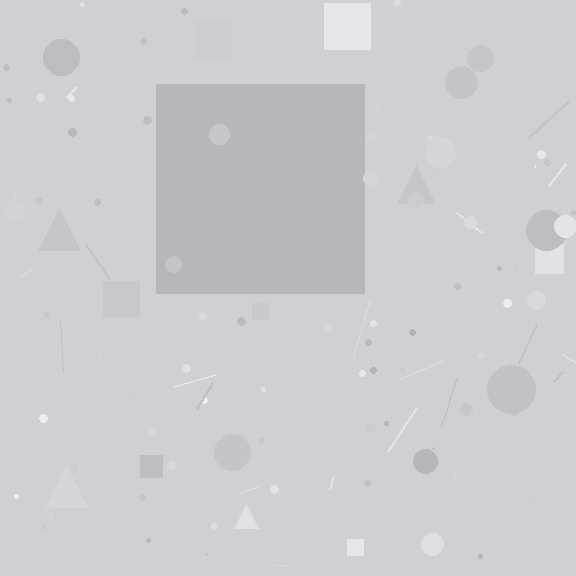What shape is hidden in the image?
A square is hidden in the image.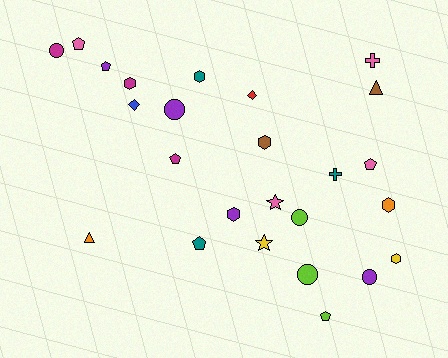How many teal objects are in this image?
There are 3 teal objects.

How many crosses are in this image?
There are 2 crosses.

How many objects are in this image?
There are 25 objects.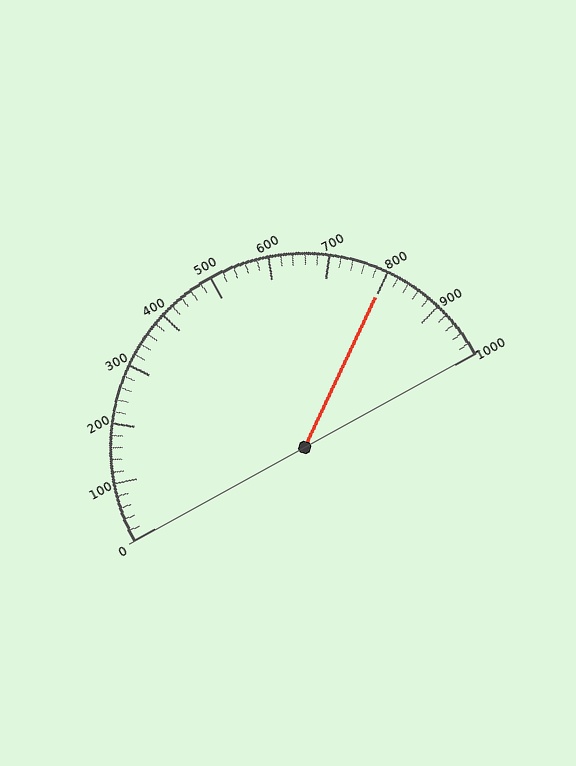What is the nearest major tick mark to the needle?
The nearest major tick mark is 800.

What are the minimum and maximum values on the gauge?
The gauge ranges from 0 to 1000.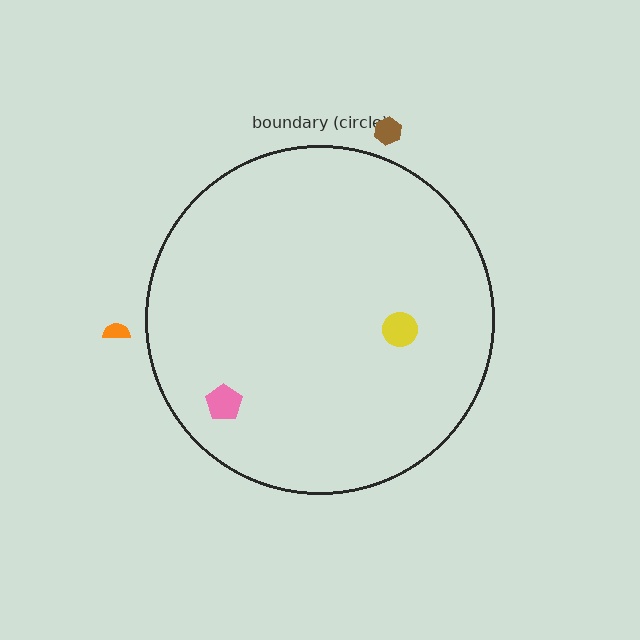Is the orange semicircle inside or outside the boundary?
Outside.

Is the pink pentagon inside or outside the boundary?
Inside.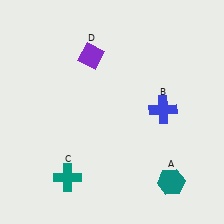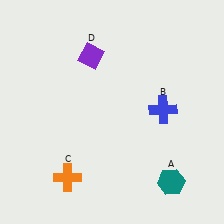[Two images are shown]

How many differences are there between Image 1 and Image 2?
There is 1 difference between the two images.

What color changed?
The cross (C) changed from teal in Image 1 to orange in Image 2.